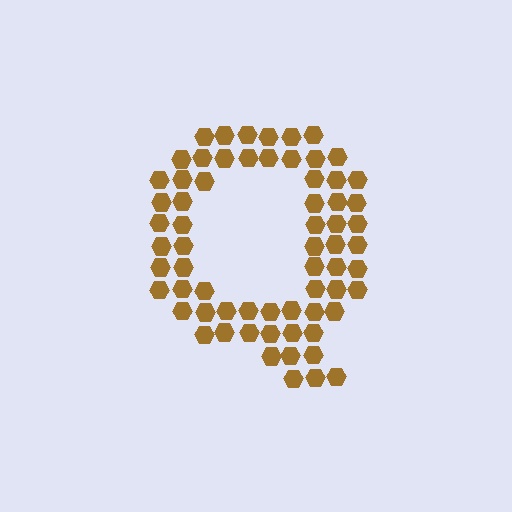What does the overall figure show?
The overall figure shows the letter Q.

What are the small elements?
The small elements are hexagons.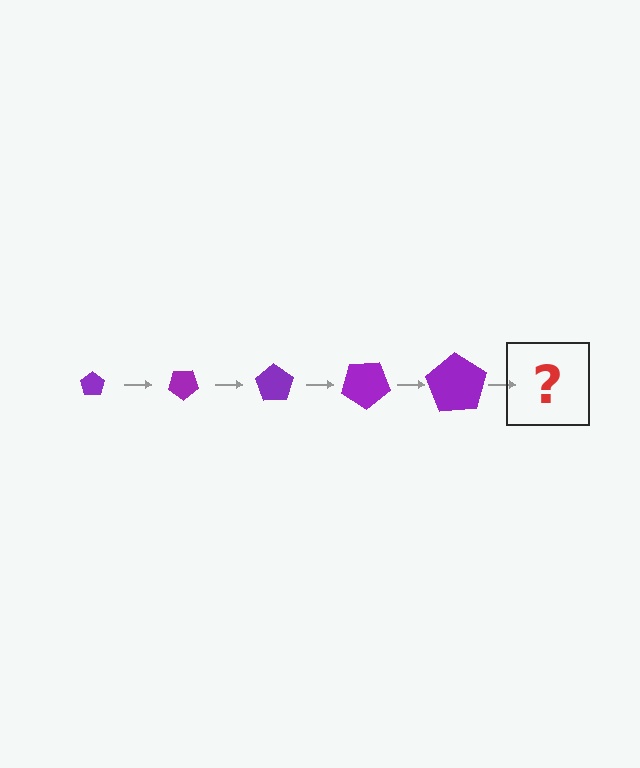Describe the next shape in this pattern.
It should be a pentagon, larger than the previous one and rotated 175 degrees from the start.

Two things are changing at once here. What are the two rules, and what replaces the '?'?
The two rules are that the pentagon grows larger each step and it rotates 35 degrees each step. The '?' should be a pentagon, larger than the previous one and rotated 175 degrees from the start.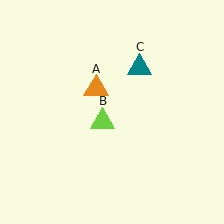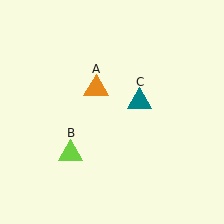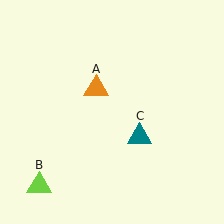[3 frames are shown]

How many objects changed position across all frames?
2 objects changed position: lime triangle (object B), teal triangle (object C).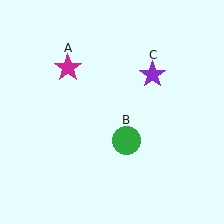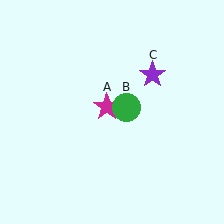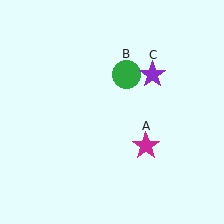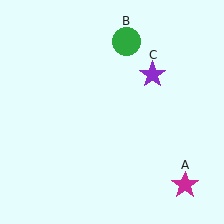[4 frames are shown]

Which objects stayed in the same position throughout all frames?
Purple star (object C) remained stationary.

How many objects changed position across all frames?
2 objects changed position: magenta star (object A), green circle (object B).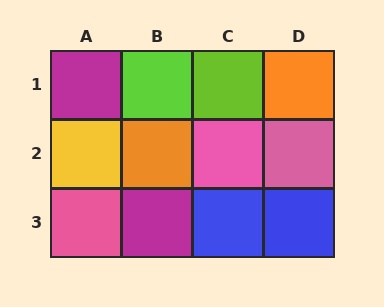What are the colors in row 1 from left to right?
Magenta, lime, lime, orange.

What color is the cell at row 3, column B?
Magenta.